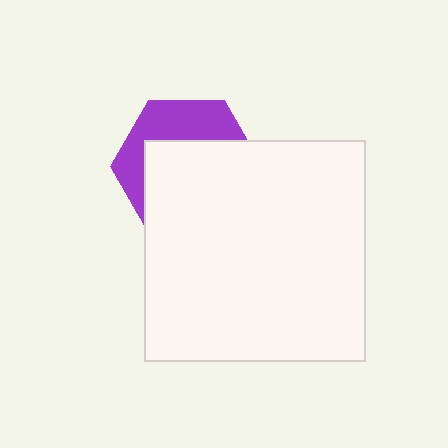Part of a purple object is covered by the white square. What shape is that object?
It is a hexagon.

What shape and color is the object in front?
The object in front is a white square.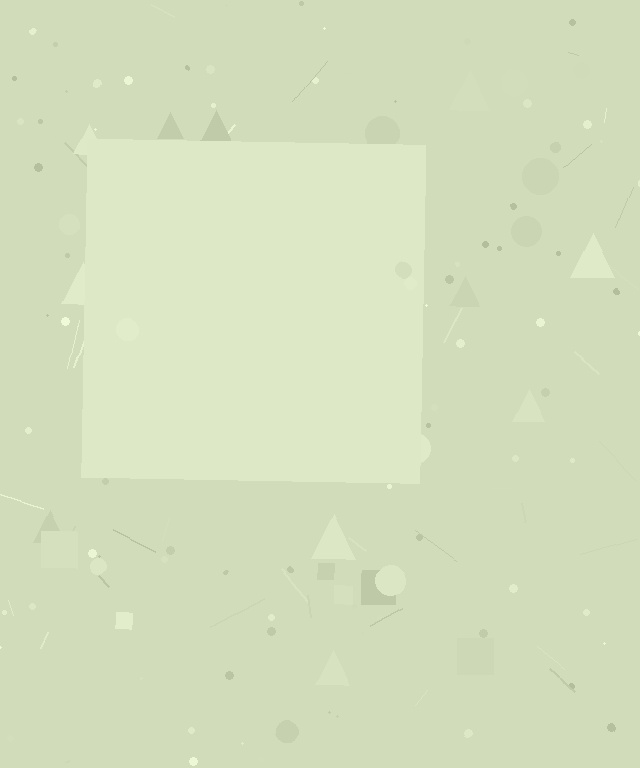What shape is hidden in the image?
A square is hidden in the image.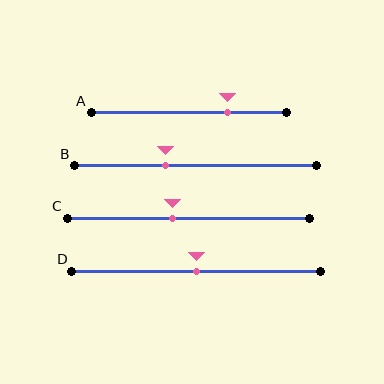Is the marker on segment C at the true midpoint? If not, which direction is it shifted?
No, the marker on segment C is shifted to the left by about 6% of the segment length.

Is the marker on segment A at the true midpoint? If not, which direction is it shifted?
No, the marker on segment A is shifted to the right by about 20% of the segment length.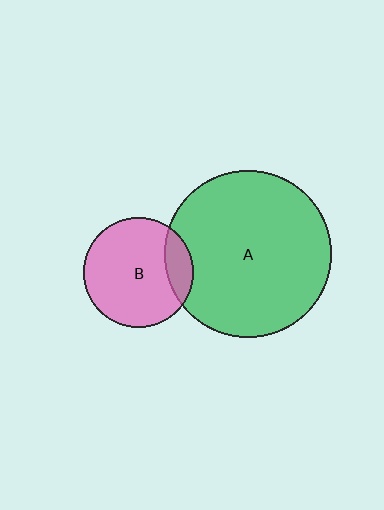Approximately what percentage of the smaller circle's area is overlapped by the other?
Approximately 15%.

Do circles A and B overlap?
Yes.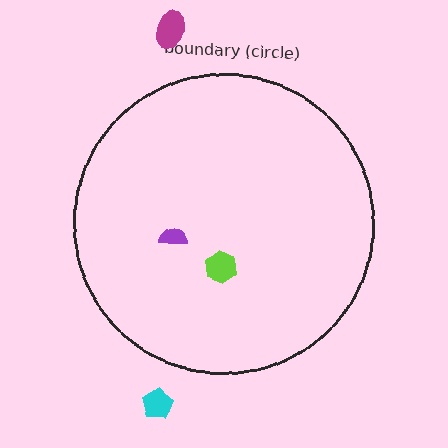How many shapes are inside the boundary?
2 inside, 2 outside.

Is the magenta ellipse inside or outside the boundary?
Outside.